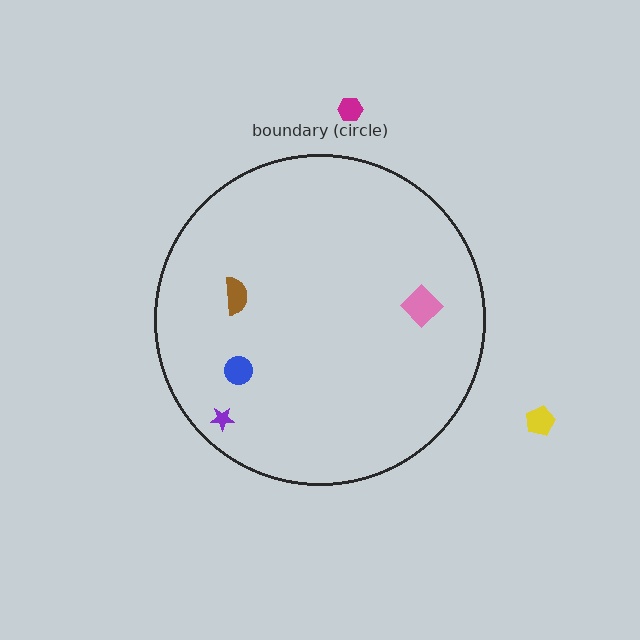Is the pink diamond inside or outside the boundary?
Inside.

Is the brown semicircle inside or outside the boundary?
Inside.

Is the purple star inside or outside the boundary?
Inside.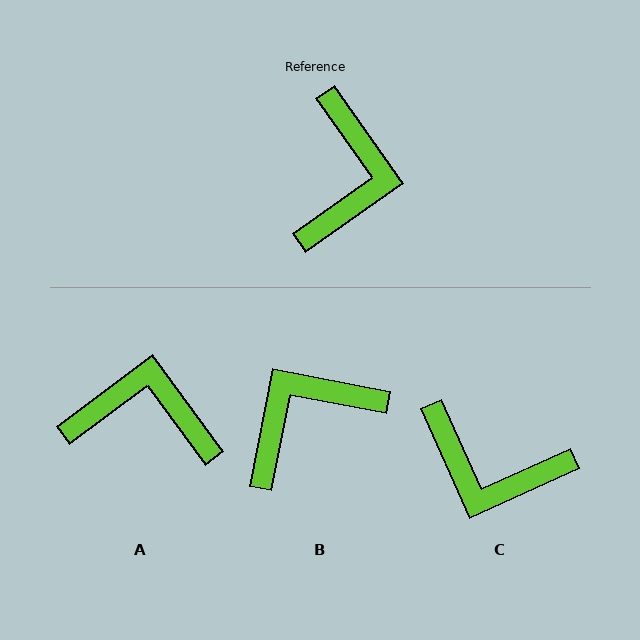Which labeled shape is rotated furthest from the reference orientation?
B, about 134 degrees away.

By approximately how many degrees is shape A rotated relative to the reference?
Approximately 91 degrees counter-clockwise.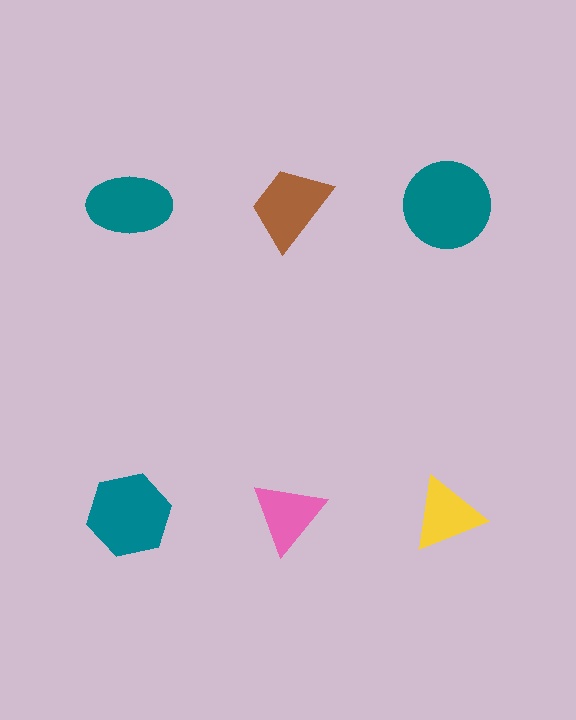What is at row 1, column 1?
A teal ellipse.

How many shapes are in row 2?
3 shapes.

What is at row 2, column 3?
A yellow triangle.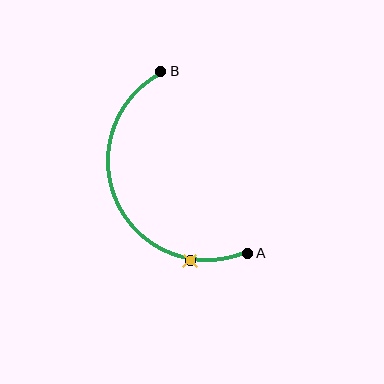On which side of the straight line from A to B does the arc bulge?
The arc bulges to the left of the straight line connecting A and B.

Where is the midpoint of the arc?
The arc midpoint is the point on the curve farthest from the straight line joining A and B. It sits to the left of that line.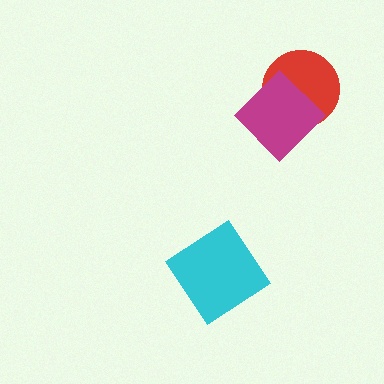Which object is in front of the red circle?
The magenta diamond is in front of the red circle.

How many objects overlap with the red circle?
1 object overlaps with the red circle.